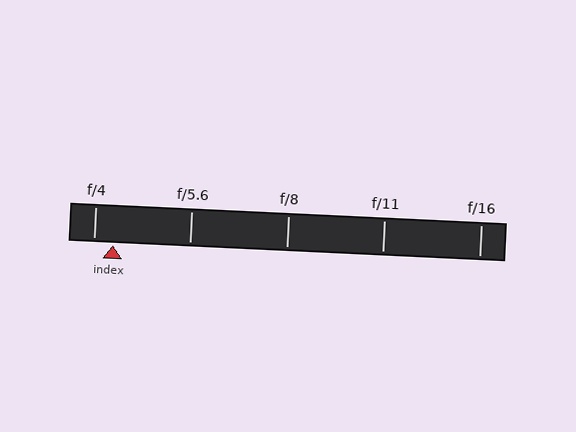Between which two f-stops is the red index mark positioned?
The index mark is between f/4 and f/5.6.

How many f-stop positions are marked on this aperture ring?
There are 5 f-stop positions marked.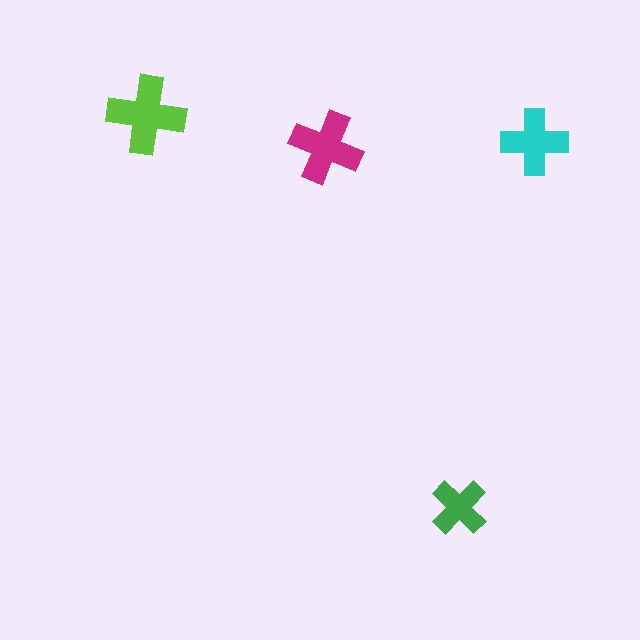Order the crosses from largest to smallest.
the lime one, the magenta one, the cyan one, the green one.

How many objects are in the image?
There are 4 objects in the image.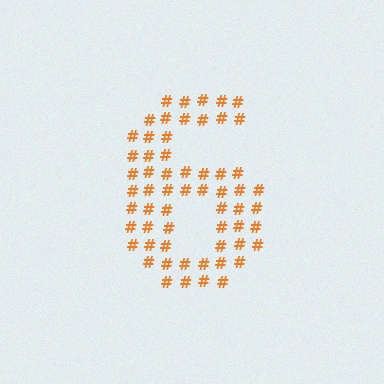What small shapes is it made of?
It is made of small hash symbols.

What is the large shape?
The large shape is the digit 6.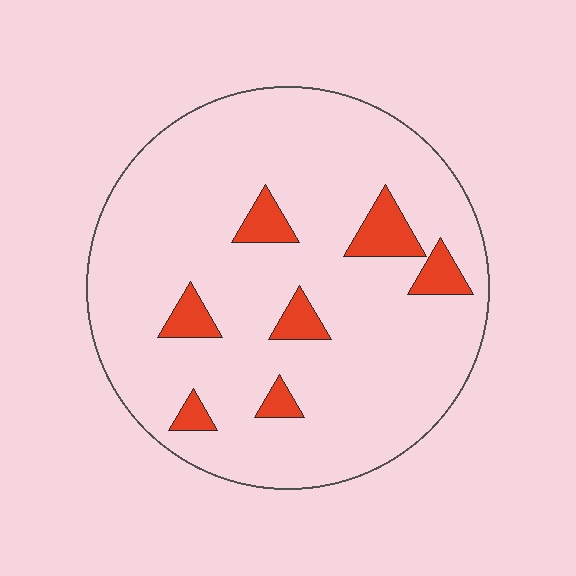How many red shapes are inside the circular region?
7.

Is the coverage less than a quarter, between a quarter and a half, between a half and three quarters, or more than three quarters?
Less than a quarter.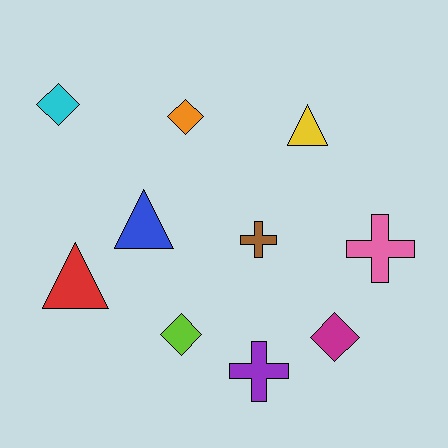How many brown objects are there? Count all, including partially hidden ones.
There is 1 brown object.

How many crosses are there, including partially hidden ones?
There are 3 crosses.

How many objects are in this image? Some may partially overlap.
There are 10 objects.